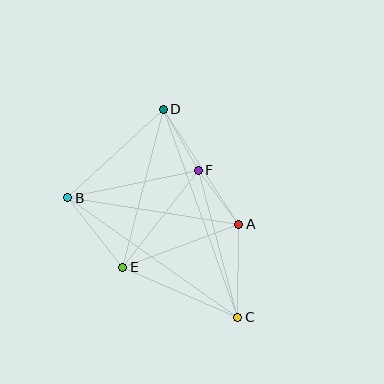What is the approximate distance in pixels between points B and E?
The distance between B and E is approximately 89 pixels.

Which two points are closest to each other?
Points A and F are closest to each other.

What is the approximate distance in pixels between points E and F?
The distance between E and F is approximately 123 pixels.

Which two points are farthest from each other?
Points C and D are farthest from each other.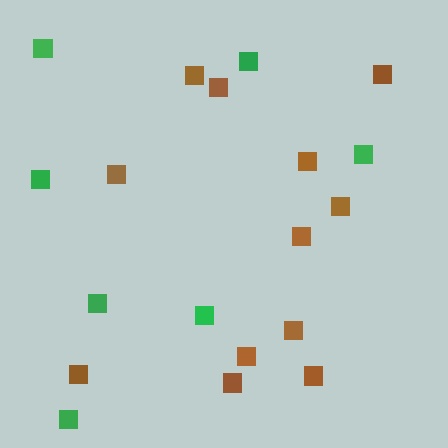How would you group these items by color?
There are 2 groups: one group of green squares (7) and one group of brown squares (12).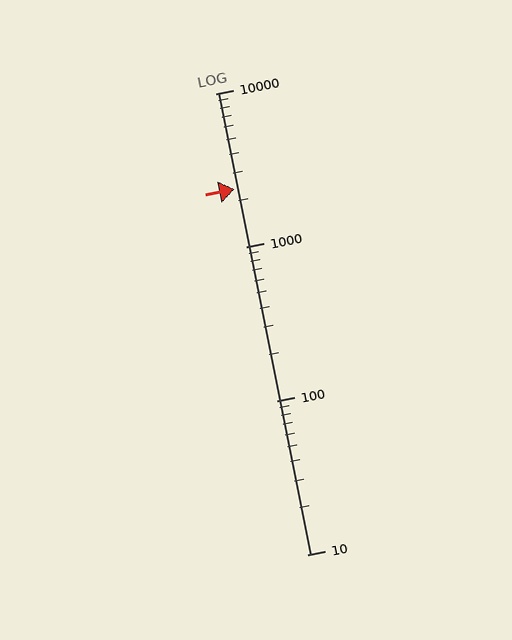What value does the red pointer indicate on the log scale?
The pointer indicates approximately 2400.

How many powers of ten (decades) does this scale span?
The scale spans 3 decades, from 10 to 10000.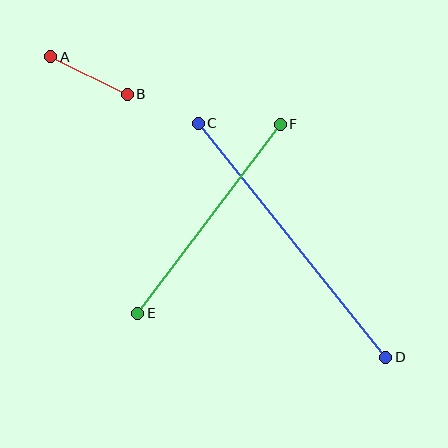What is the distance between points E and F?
The distance is approximately 237 pixels.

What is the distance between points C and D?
The distance is approximately 300 pixels.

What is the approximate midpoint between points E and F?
The midpoint is at approximately (209, 219) pixels.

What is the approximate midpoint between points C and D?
The midpoint is at approximately (292, 240) pixels.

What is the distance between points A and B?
The distance is approximately 85 pixels.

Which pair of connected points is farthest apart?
Points C and D are farthest apart.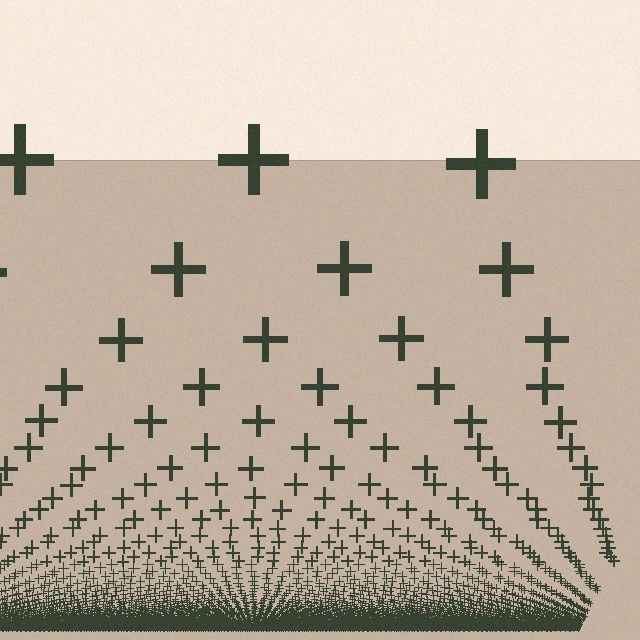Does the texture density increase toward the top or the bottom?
Density increases toward the bottom.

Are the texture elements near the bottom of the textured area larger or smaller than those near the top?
Smaller. The gradient is inverted — elements near the bottom are smaller and denser.